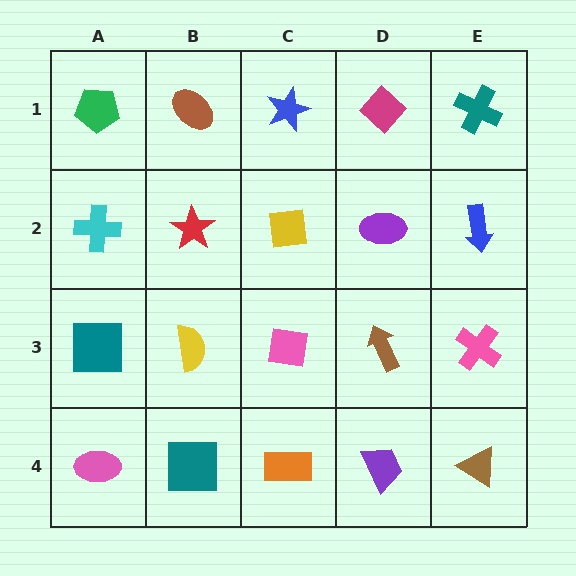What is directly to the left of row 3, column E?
A brown arrow.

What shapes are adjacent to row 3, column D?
A purple ellipse (row 2, column D), a purple trapezoid (row 4, column D), a pink square (row 3, column C), a pink cross (row 3, column E).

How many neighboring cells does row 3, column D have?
4.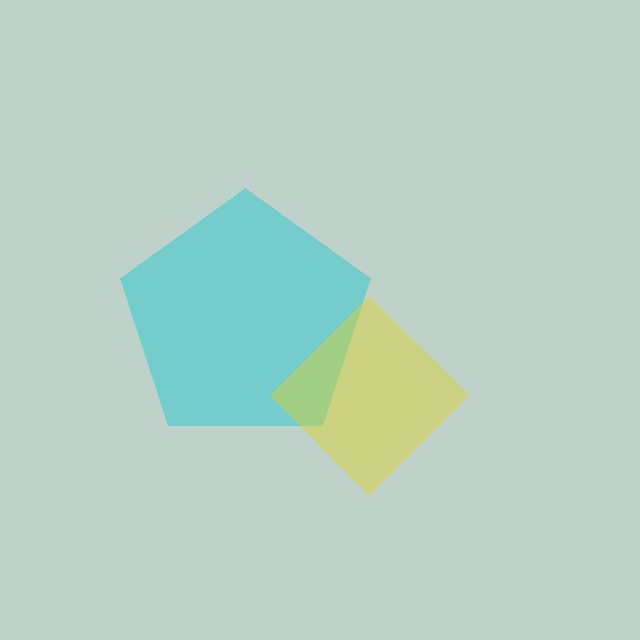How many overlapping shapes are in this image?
There are 2 overlapping shapes in the image.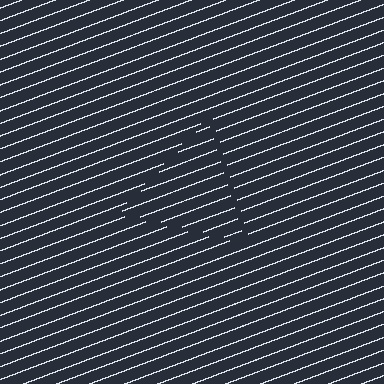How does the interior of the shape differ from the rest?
The interior of the shape contains the same grating, shifted by half a period — the contour is defined by the phase discontinuity where line-ends from the inner and outer gratings abut.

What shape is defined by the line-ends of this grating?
An illusory triangle. The interior of the shape contains the same grating, shifted by half a period — the contour is defined by the phase discontinuity where line-ends from the inner and outer gratings abut.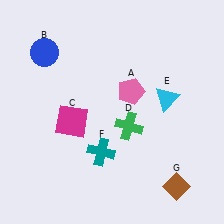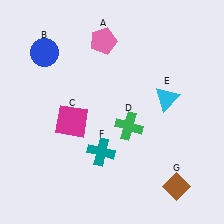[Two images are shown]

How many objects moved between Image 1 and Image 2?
1 object moved between the two images.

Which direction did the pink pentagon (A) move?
The pink pentagon (A) moved up.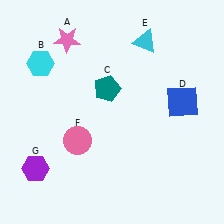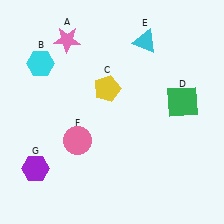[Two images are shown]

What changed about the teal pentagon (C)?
In Image 1, C is teal. In Image 2, it changed to yellow.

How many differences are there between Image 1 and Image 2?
There are 2 differences between the two images.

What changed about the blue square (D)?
In Image 1, D is blue. In Image 2, it changed to green.